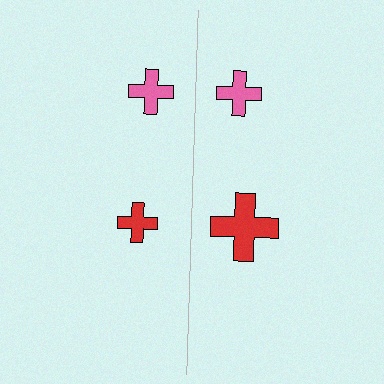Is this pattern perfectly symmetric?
No, the pattern is not perfectly symmetric. The red cross on the right side has a different size than its mirror counterpart.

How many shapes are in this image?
There are 4 shapes in this image.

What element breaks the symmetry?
The red cross on the right side has a different size than its mirror counterpart.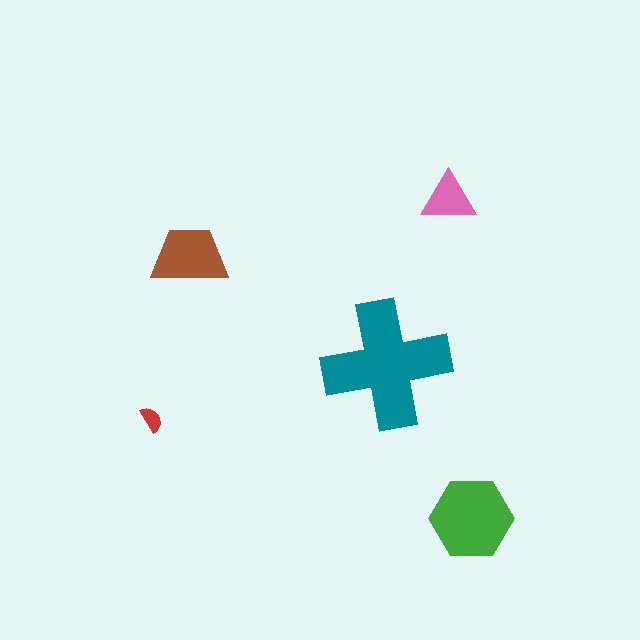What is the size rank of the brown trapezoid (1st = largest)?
3rd.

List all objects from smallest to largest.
The red semicircle, the pink triangle, the brown trapezoid, the green hexagon, the teal cross.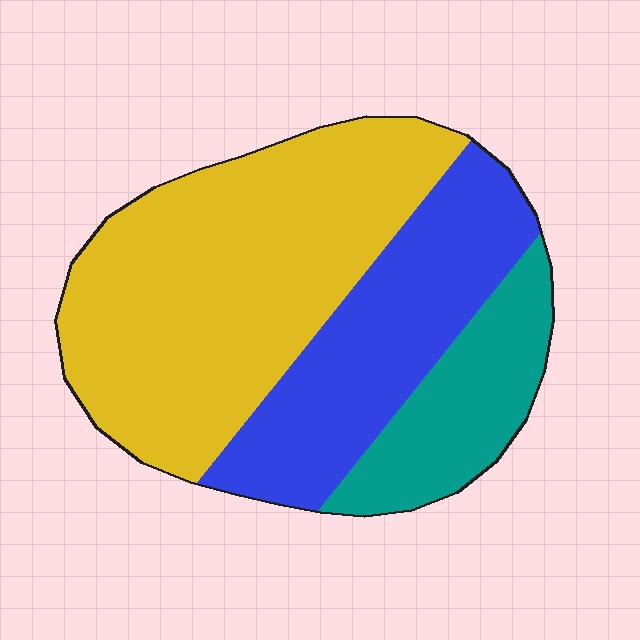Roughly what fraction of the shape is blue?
Blue takes up about one third (1/3) of the shape.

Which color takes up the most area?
Yellow, at roughly 50%.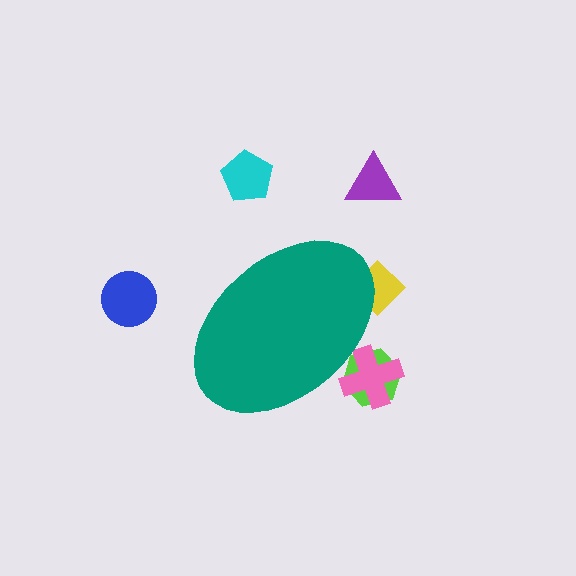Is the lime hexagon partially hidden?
Yes, the lime hexagon is partially hidden behind the teal ellipse.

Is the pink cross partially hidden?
Yes, the pink cross is partially hidden behind the teal ellipse.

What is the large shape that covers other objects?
A teal ellipse.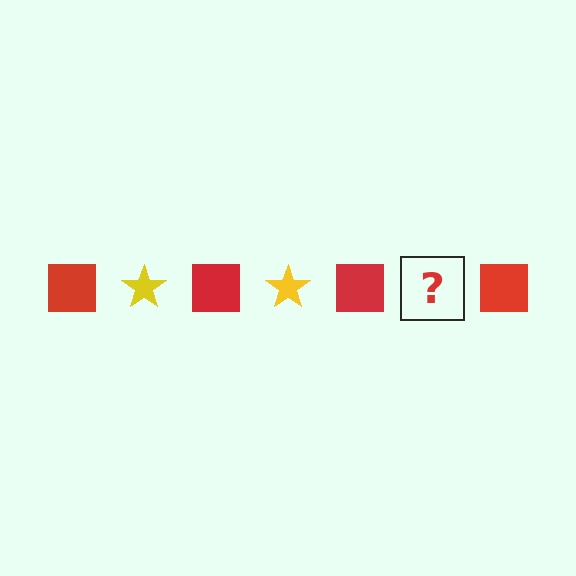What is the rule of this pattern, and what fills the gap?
The rule is that the pattern alternates between red square and yellow star. The gap should be filled with a yellow star.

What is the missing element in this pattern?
The missing element is a yellow star.